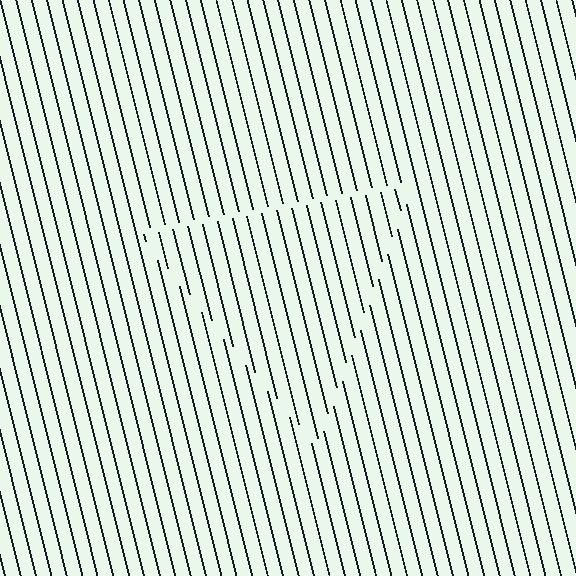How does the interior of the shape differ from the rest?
The interior of the shape contains the same grating, shifted by half a period — the contour is defined by the phase discontinuity where line-ends from the inner and outer gratings abut.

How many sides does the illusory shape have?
3 sides — the line-ends trace a triangle.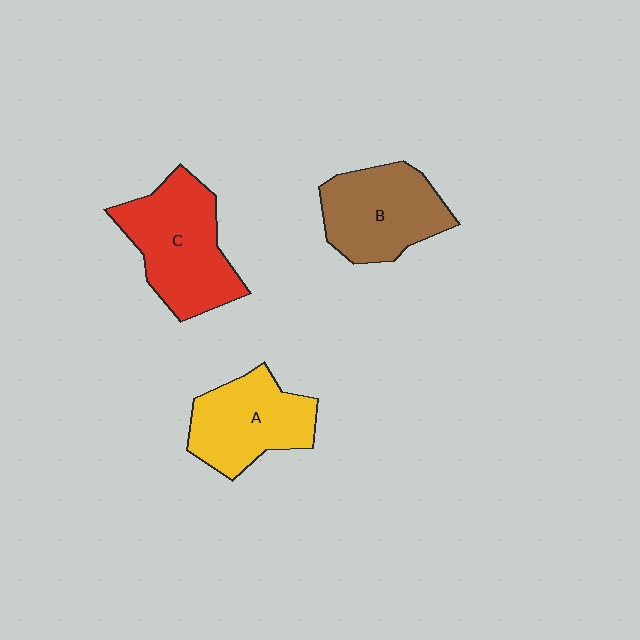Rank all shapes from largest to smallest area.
From largest to smallest: C (red), B (brown), A (yellow).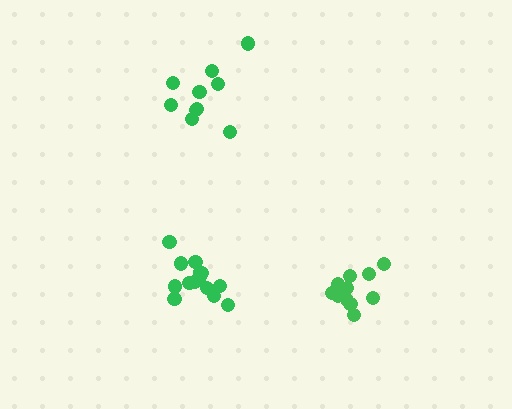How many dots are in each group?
Group 1: 11 dots, Group 2: 10 dots, Group 3: 14 dots (35 total).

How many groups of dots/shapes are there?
There are 3 groups.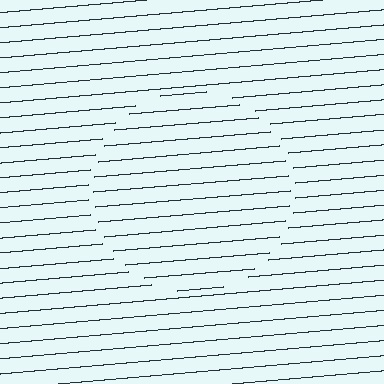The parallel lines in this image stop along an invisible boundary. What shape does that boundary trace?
An illusory circle. The interior of the shape contains the same grating, shifted by half a period — the contour is defined by the phase discontinuity where line-ends from the inner and outer gratings abut.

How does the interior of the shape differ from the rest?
The interior of the shape contains the same grating, shifted by half a period — the contour is defined by the phase discontinuity where line-ends from the inner and outer gratings abut.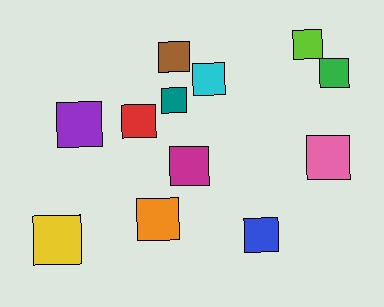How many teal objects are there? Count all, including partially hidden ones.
There is 1 teal object.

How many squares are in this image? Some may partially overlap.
There are 12 squares.